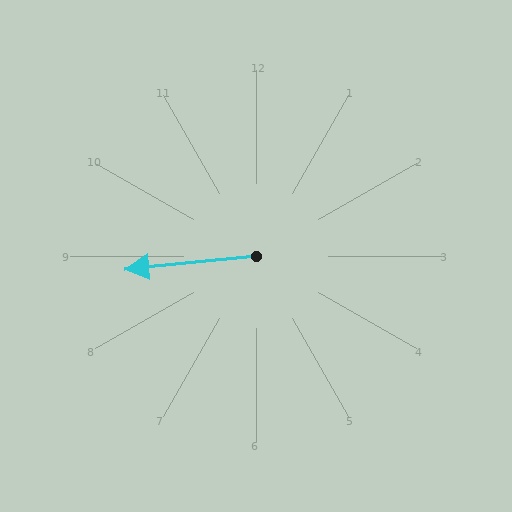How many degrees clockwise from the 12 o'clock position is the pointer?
Approximately 264 degrees.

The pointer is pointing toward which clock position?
Roughly 9 o'clock.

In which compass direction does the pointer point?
West.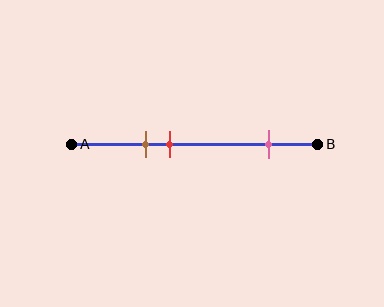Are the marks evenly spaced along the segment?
No, the marks are not evenly spaced.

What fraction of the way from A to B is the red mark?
The red mark is approximately 40% (0.4) of the way from A to B.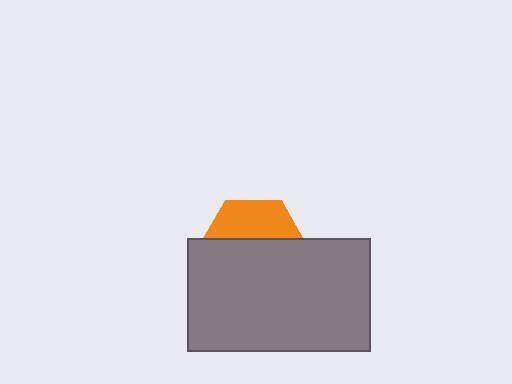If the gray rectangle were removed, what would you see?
You would see the complete orange hexagon.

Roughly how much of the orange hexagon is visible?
A small part of it is visible (roughly 36%).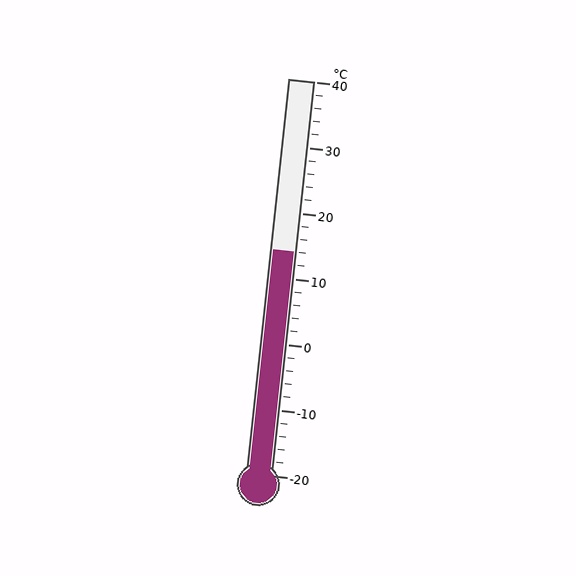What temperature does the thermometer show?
The thermometer shows approximately 14°C.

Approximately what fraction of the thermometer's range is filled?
The thermometer is filled to approximately 55% of its range.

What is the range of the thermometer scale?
The thermometer scale ranges from -20°C to 40°C.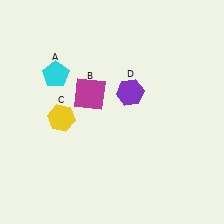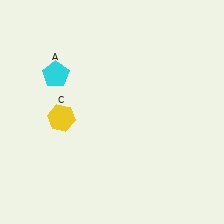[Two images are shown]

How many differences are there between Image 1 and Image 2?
There are 2 differences between the two images.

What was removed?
The purple hexagon (D), the magenta square (B) were removed in Image 2.